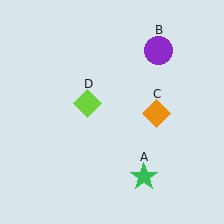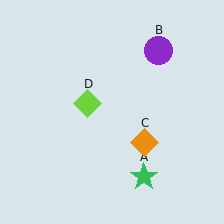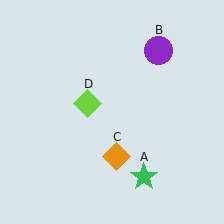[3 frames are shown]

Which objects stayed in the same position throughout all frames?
Green star (object A) and purple circle (object B) and lime diamond (object D) remained stationary.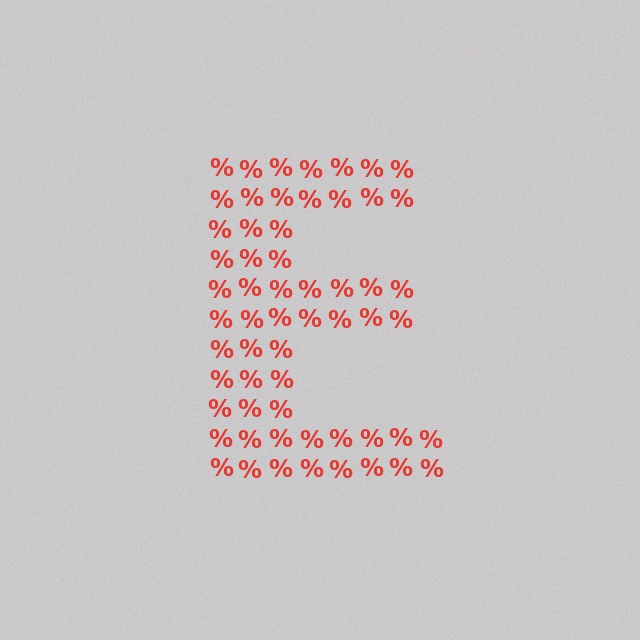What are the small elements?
The small elements are percent signs.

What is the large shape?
The large shape is the letter E.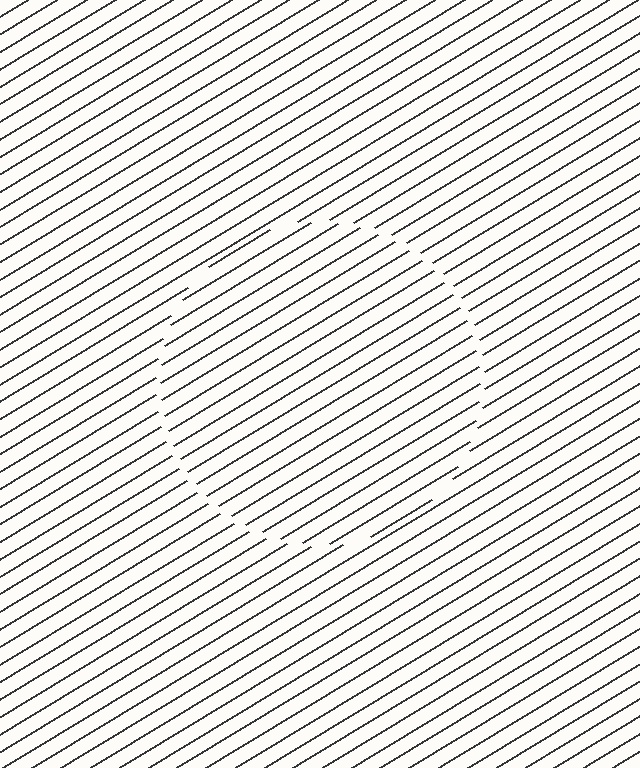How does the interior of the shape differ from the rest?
The interior of the shape contains the same grating, shifted by half a period — the contour is defined by the phase discontinuity where line-ends from the inner and outer gratings abut.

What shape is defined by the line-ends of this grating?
An illusory circle. The interior of the shape contains the same grating, shifted by half a period — the contour is defined by the phase discontinuity where line-ends from the inner and outer gratings abut.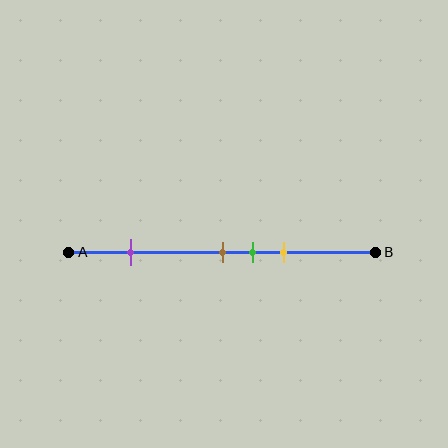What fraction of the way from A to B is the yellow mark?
The yellow mark is approximately 70% (0.7) of the way from A to B.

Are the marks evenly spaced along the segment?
No, the marks are not evenly spaced.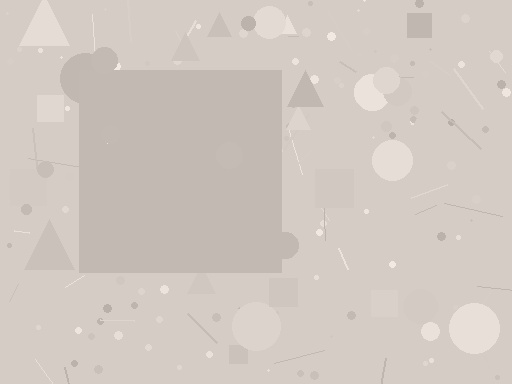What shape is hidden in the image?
A square is hidden in the image.